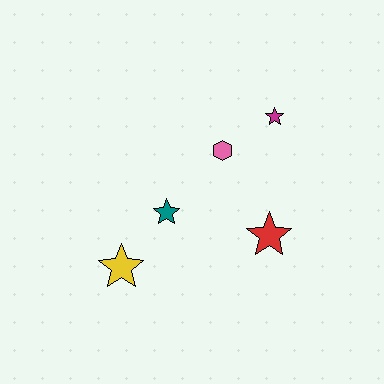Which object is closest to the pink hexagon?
The magenta star is closest to the pink hexagon.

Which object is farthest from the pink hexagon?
The yellow star is farthest from the pink hexagon.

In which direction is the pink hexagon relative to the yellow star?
The pink hexagon is above the yellow star.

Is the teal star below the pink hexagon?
Yes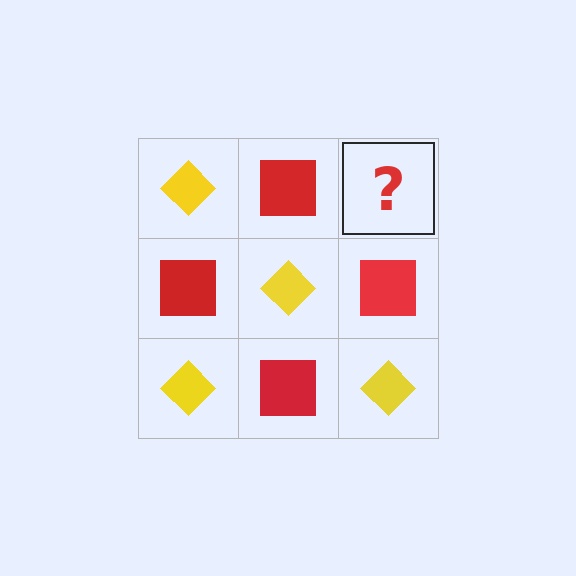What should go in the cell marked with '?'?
The missing cell should contain a yellow diamond.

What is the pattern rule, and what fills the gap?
The rule is that it alternates yellow diamond and red square in a checkerboard pattern. The gap should be filled with a yellow diamond.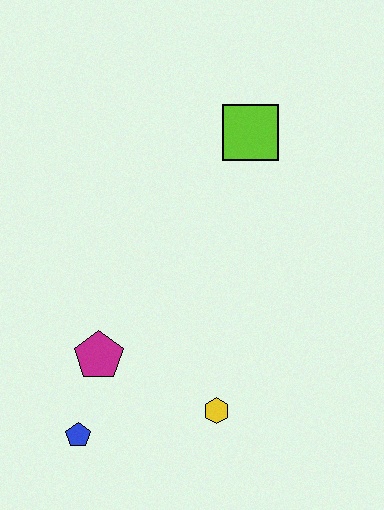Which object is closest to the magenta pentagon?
The blue pentagon is closest to the magenta pentagon.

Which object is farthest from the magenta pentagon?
The lime square is farthest from the magenta pentagon.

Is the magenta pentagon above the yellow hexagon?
Yes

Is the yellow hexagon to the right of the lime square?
No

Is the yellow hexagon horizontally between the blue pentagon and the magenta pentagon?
No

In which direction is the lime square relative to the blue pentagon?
The lime square is above the blue pentagon.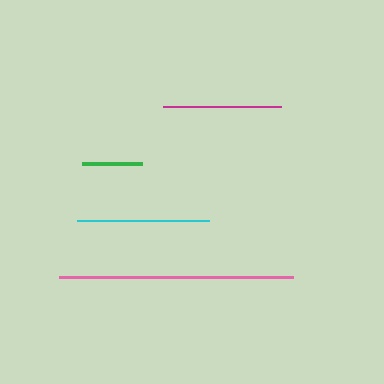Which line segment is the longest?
The pink line is the longest at approximately 234 pixels.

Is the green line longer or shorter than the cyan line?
The cyan line is longer than the green line.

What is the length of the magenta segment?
The magenta segment is approximately 118 pixels long.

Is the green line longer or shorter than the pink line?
The pink line is longer than the green line.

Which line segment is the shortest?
The green line is the shortest at approximately 61 pixels.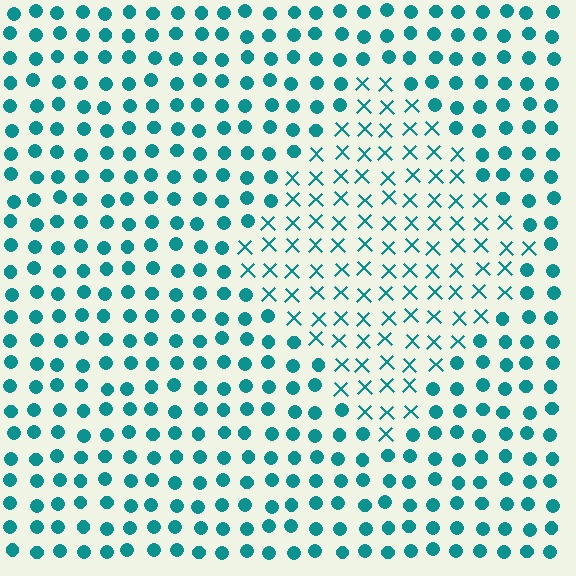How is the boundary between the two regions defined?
The boundary is defined by a change in element shape: X marks inside vs. circles outside. All elements share the same color and spacing.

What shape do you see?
I see a diamond.